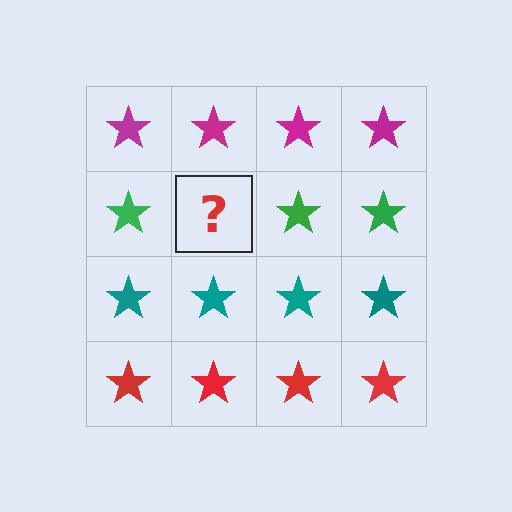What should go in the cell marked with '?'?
The missing cell should contain a green star.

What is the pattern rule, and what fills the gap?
The rule is that each row has a consistent color. The gap should be filled with a green star.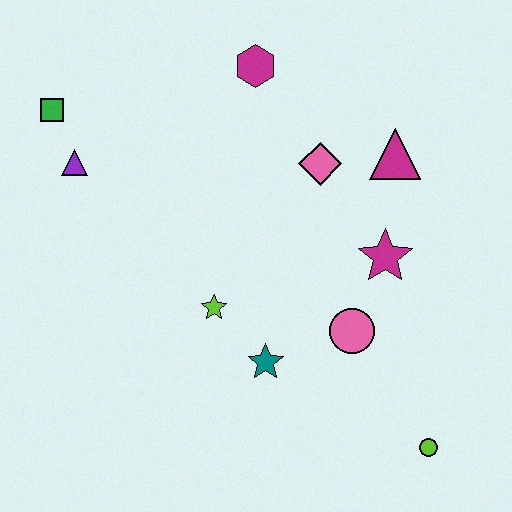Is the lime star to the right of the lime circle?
No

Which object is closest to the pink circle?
The magenta star is closest to the pink circle.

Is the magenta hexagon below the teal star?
No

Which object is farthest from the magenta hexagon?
The lime circle is farthest from the magenta hexagon.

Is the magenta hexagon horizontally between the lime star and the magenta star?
Yes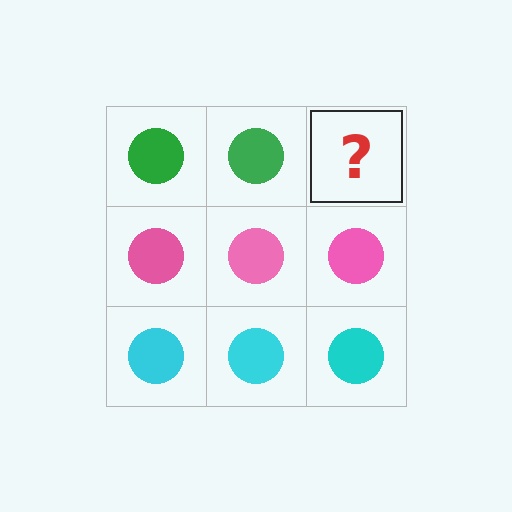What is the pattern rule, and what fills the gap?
The rule is that each row has a consistent color. The gap should be filled with a green circle.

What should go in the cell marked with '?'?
The missing cell should contain a green circle.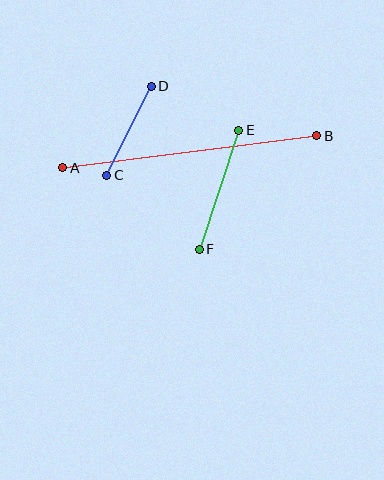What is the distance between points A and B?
The distance is approximately 256 pixels.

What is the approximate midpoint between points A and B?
The midpoint is at approximately (190, 152) pixels.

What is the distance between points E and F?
The distance is approximately 125 pixels.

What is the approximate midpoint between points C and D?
The midpoint is at approximately (129, 131) pixels.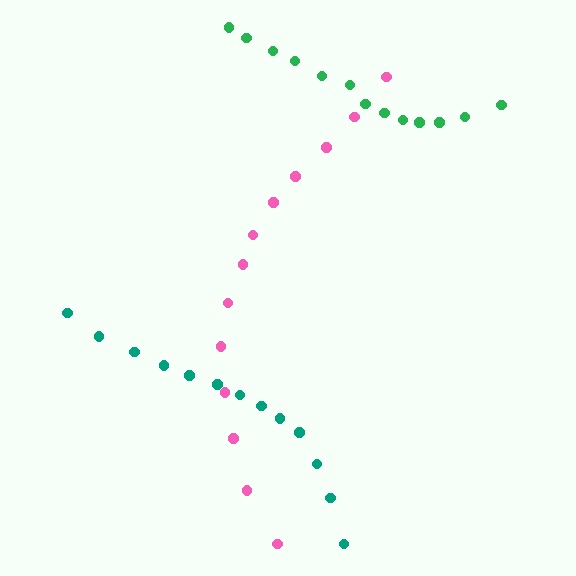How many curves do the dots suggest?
There are 3 distinct paths.